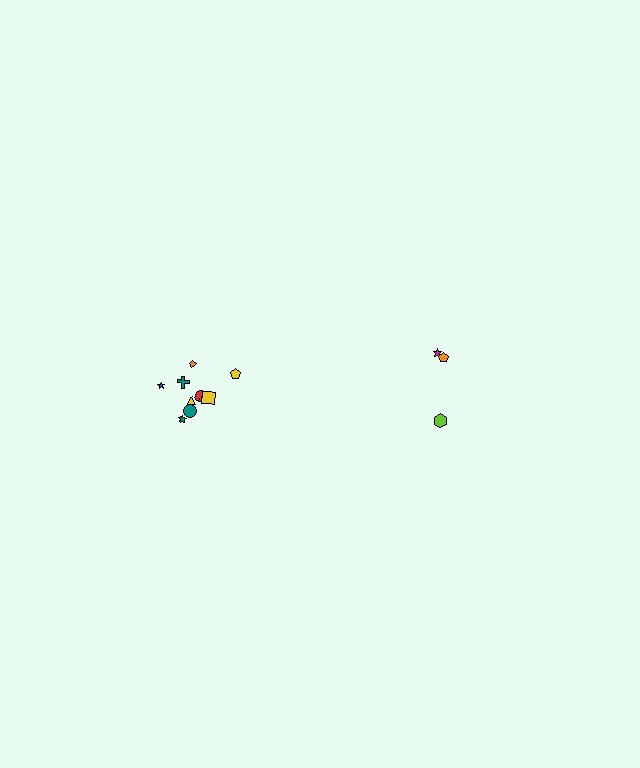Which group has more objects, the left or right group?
The left group.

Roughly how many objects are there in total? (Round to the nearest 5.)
Roughly 15 objects in total.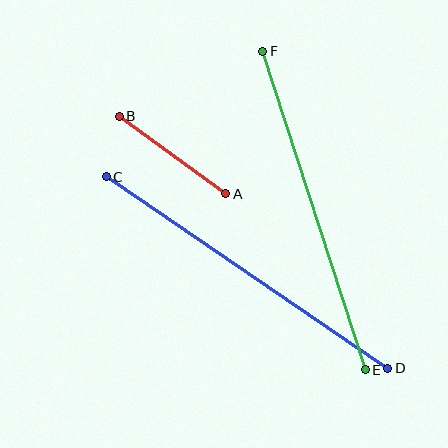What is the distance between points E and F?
The distance is approximately 335 pixels.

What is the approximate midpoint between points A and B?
The midpoint is at approximately (172, 155) pixels.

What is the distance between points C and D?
The distance is approximately 340 pixels.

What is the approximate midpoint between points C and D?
The midpoint is at approximately (247, 273) pixels.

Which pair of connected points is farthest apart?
Points C and D are farthest apart.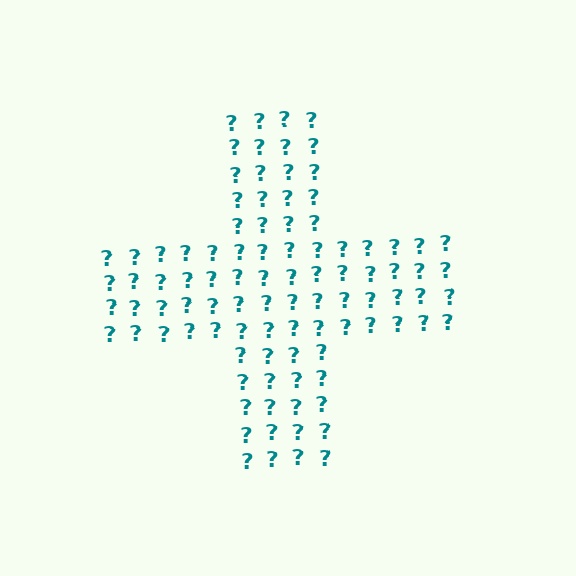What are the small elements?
The small elements are question marks.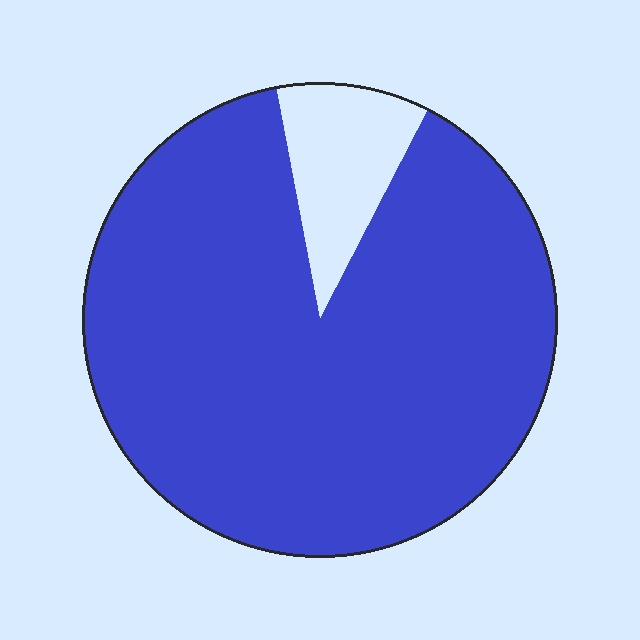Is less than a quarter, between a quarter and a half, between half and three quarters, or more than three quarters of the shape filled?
More than three quarters.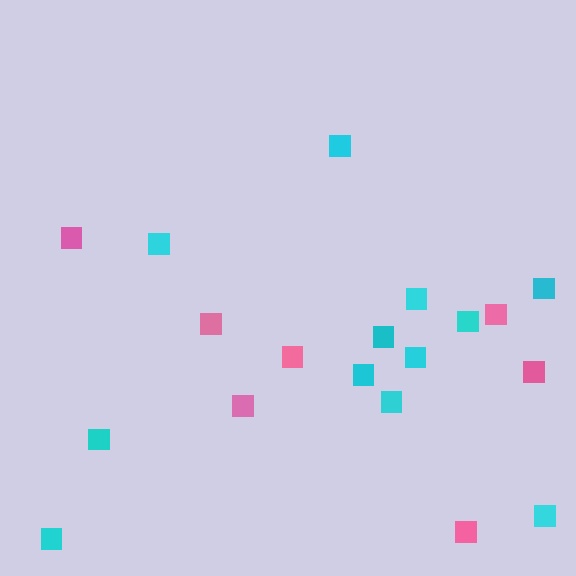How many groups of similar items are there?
There are 2 groups: one group of cyan squares (12) and one group of pink squares (7).